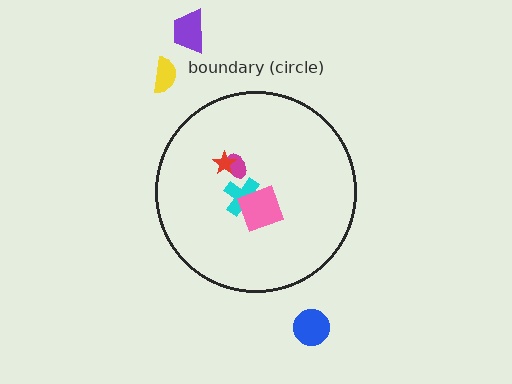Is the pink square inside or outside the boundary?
Inside.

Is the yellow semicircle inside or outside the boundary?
Outside.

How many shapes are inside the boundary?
4 inside, 3 outside.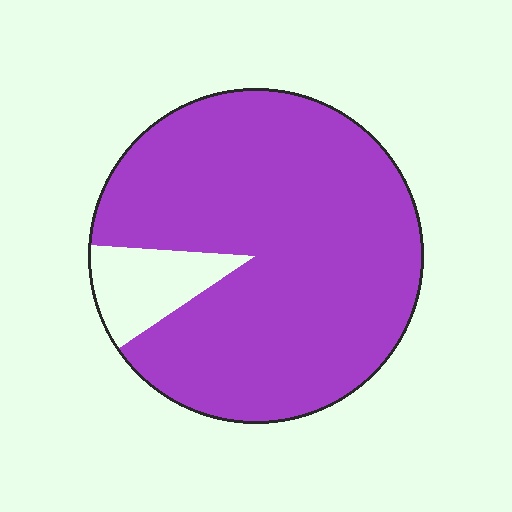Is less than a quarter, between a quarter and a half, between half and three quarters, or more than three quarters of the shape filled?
More than three quarters.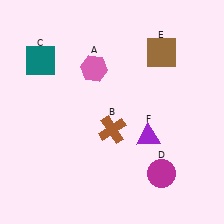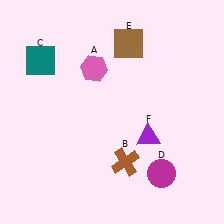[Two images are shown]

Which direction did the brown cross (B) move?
The brown cross (B) moved down.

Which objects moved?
The objects that moved are: the brown cross (B), the brown square (E).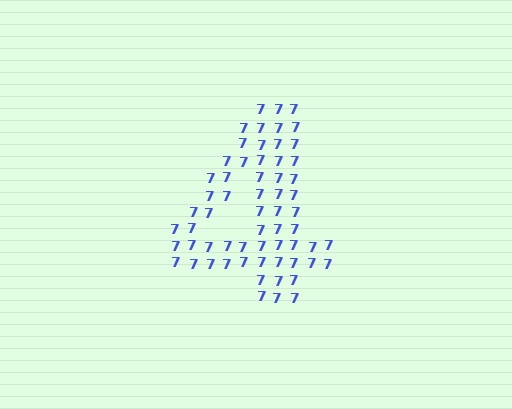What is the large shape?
The large shape is the digit 4.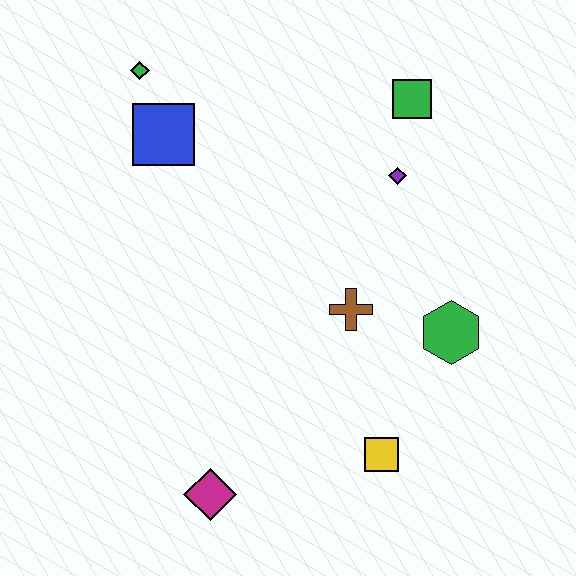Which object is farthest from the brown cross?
The green diamond is farthest from the brown cross.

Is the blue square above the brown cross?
Yes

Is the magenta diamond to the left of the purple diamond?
Yes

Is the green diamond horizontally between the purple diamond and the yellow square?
No